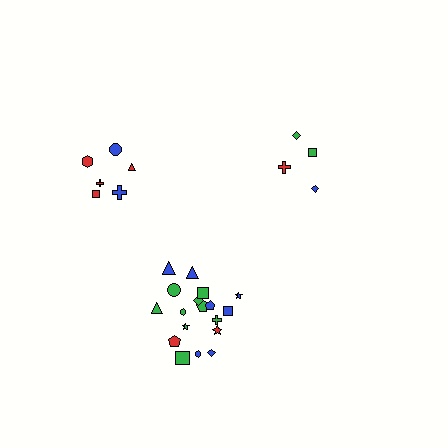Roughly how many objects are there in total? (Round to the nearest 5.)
Roughly 30 objects in total.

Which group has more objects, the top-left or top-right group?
The top-left group.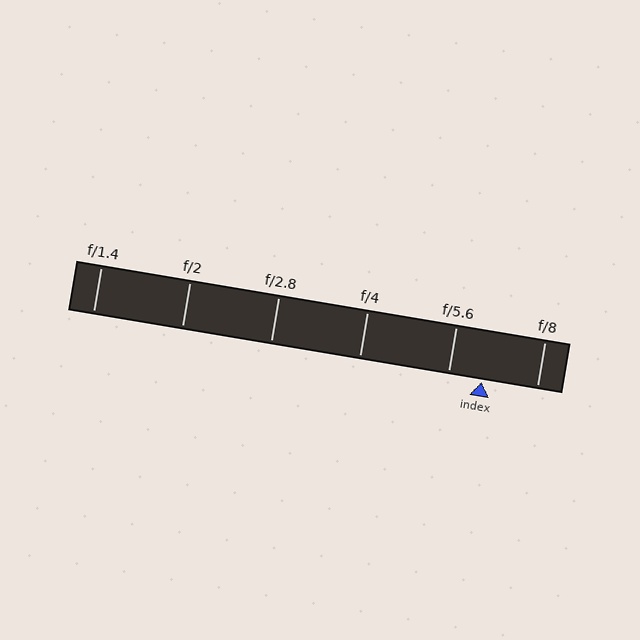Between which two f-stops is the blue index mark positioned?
The index mark is between f/5.6 and f/8.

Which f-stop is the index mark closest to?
The index mark is closest to f/5.6.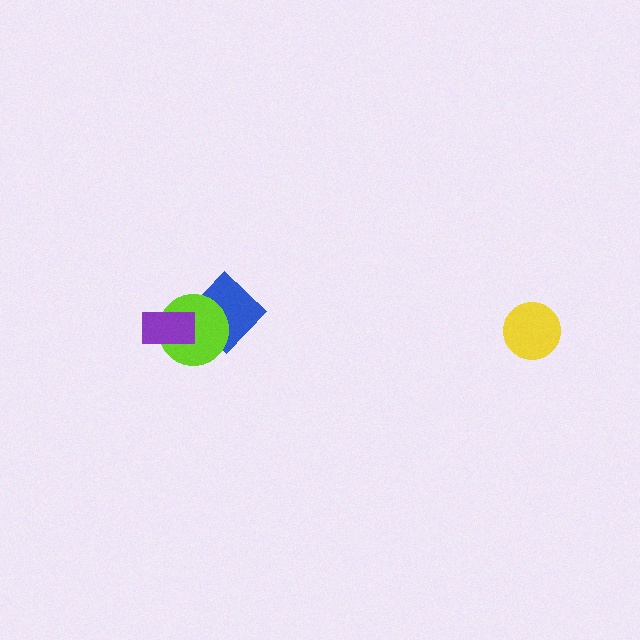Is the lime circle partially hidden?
Yes, it is partially covered by another shape.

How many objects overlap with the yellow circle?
0 objects overlap with the yellow circle.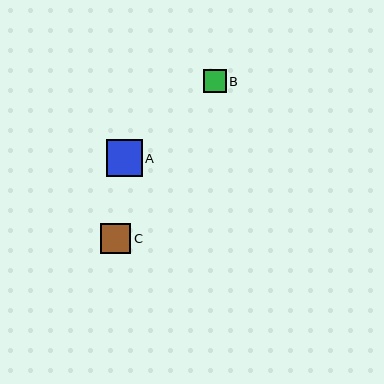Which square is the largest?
Square A is the largest with a size of approximately 36 pixels.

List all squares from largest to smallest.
From largest to smallest: A, C, B.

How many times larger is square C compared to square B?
Square C is approximately 1.3 times the size of square B.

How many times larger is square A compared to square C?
Square A is approximately 1.2 times the size of square C.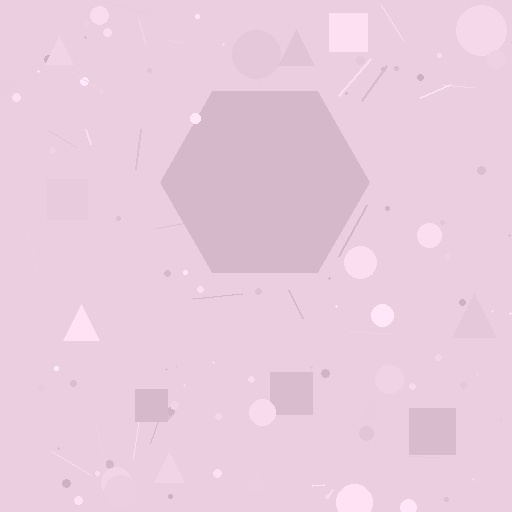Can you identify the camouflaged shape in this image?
The camouflaged shape is a hexagon.